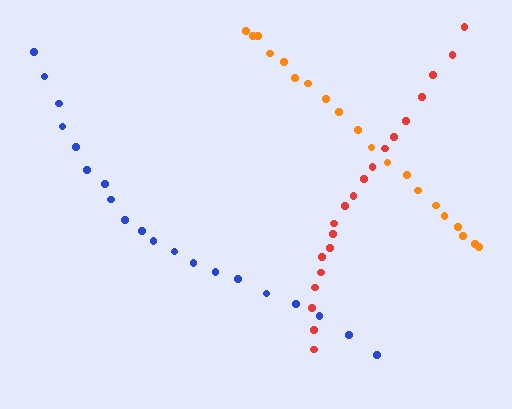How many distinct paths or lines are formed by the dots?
There are 3 distinct paths.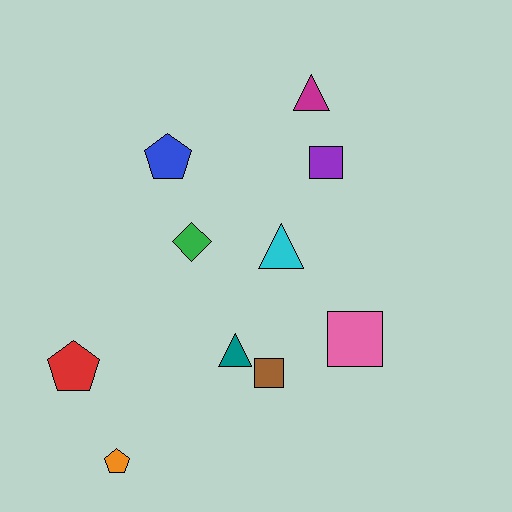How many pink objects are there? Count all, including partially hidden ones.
There is 1 pink object.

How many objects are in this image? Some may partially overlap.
There are 10 objects.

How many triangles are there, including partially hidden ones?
There are 3 triangles.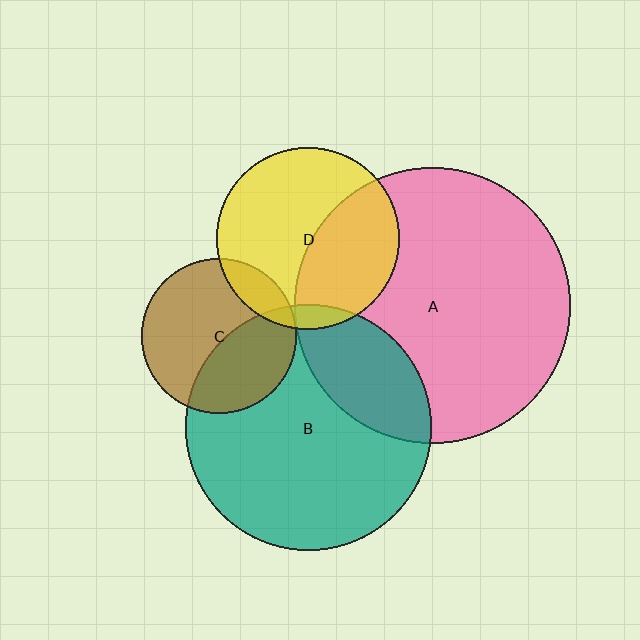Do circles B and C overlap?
Yes.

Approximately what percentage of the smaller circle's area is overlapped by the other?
Approximately 40%.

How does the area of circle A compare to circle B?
Approximately 1.3 times.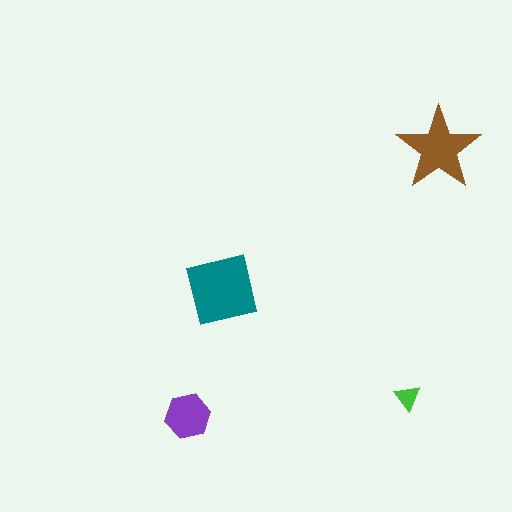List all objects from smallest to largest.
The green triangle, the purple hexagon, the brown star, the teal square.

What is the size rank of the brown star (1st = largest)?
2nd.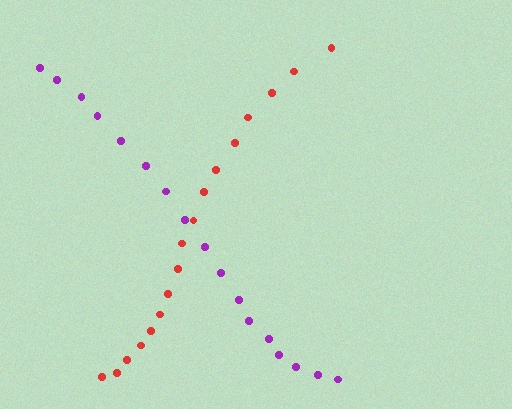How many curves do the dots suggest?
There are 2 distinct paths.